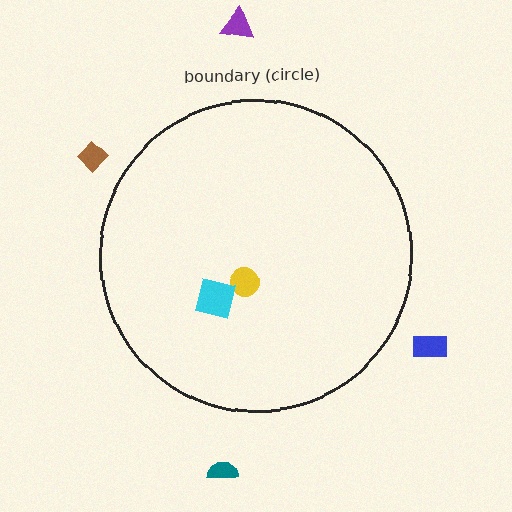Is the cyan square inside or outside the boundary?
Inside.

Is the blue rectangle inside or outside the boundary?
Outside.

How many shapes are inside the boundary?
2 inside, 4 outside.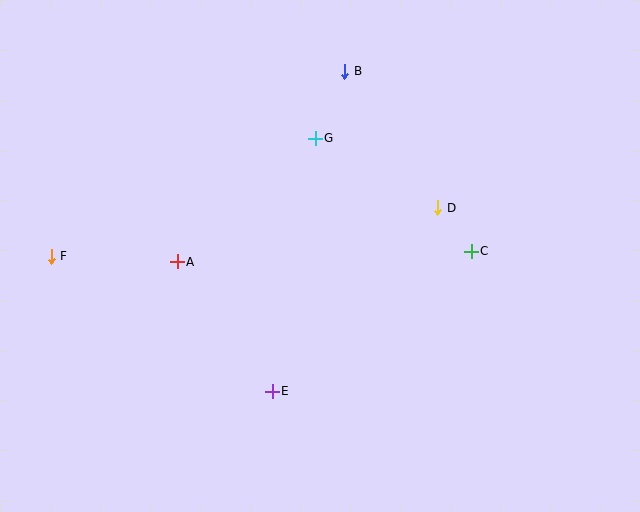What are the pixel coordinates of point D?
Point D is at (438, 208).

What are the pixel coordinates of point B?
Point B is at (345, 71).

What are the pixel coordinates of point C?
Point C is at (471, 251).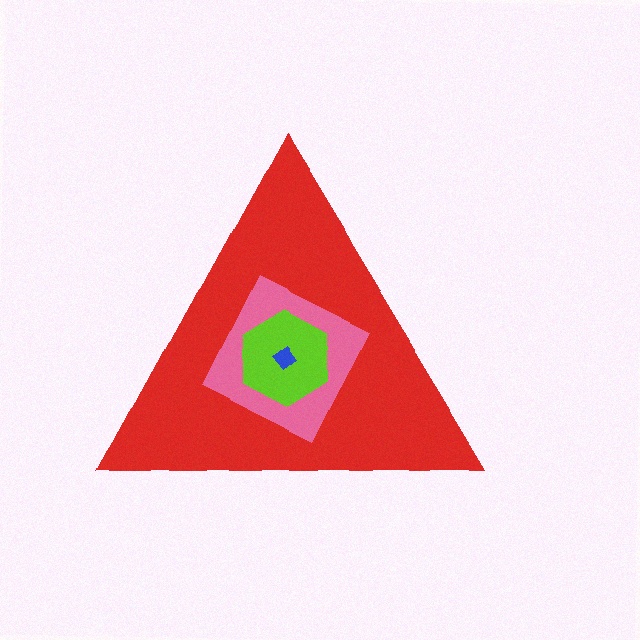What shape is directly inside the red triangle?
The pink square.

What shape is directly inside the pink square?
The lime hexagon.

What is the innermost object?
The blue diamond.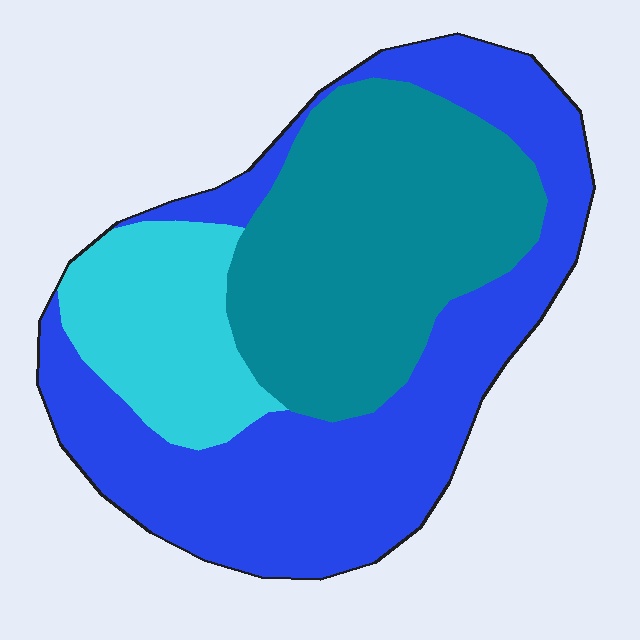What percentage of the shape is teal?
Teal takes up about three eighths (3/8) of the shape.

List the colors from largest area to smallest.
From largest to smallest: blue, teal, cyan.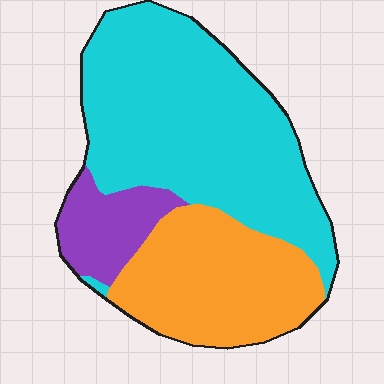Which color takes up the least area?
Purple, at roughly 10%.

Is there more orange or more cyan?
Cyan.